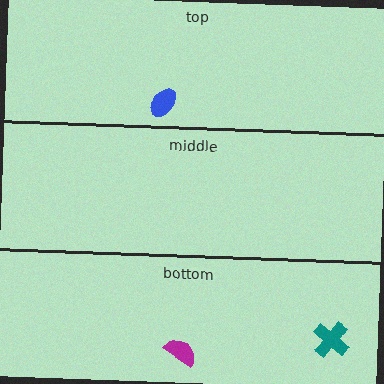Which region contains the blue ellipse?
The top region.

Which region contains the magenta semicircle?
The bottom region.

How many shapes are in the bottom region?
2.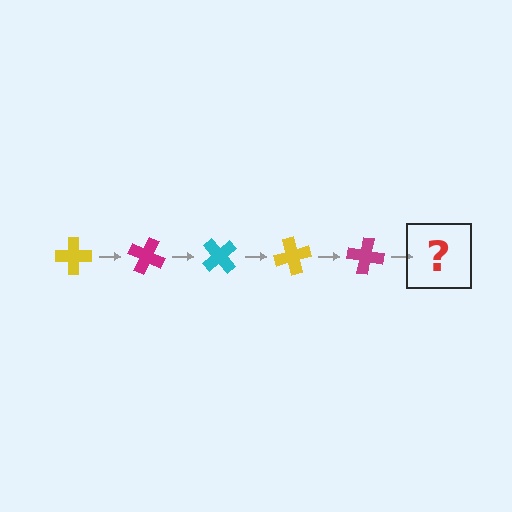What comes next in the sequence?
The next element should be a cyan cross, rotated 125 degrees from the start.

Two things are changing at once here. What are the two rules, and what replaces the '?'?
The two rules are that it rotates 25 degrees each step and the color cycles through yellow, magenta, and cyan. The '?' should be a cyan cross, rotated 125 degrees from the start.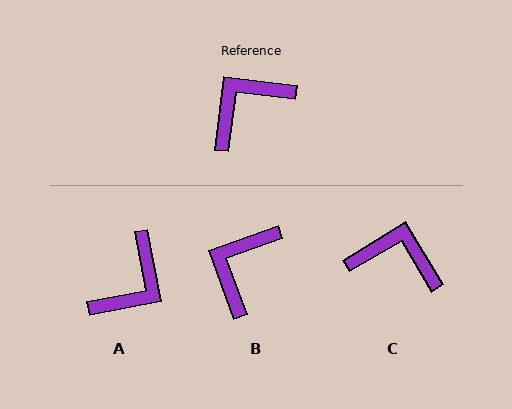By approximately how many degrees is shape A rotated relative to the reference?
Approximately 162 degrees clockwise.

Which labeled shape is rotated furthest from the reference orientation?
A, about 162 degrees away.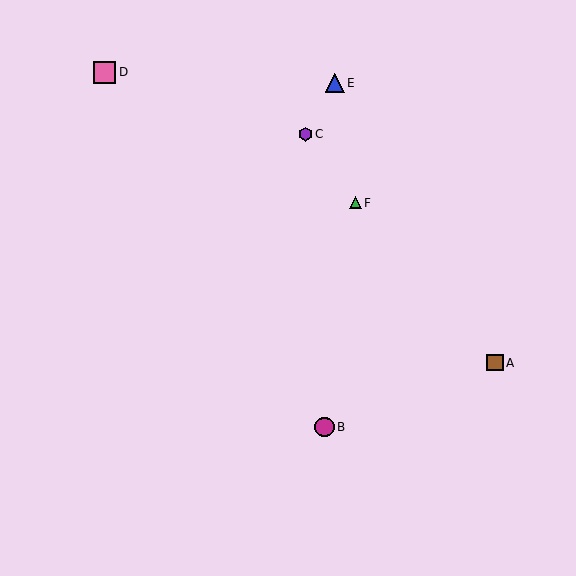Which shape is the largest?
The pink square (labeled D) is the largest.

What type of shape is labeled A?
Shape A is a brown square.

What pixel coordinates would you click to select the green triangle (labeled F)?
Click at (355, 203) to select the green triangle F.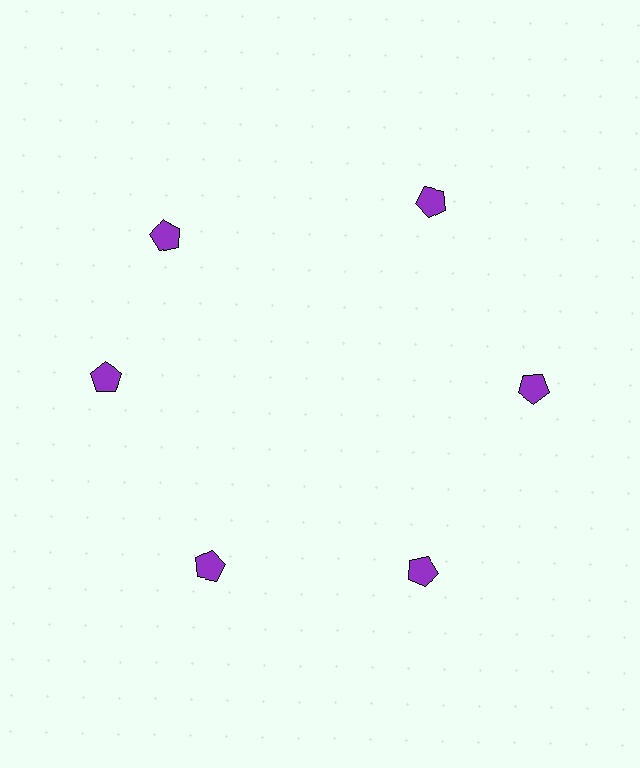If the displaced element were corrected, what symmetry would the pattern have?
It would have 6-fold rotational symmetry — the pattern would map onto itself every 60 degrees.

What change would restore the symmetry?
The symmetry would be restored by rotating it back into even spacing with its neighbors so that all 6 pentagons sit at equal angles and equal distance from the center.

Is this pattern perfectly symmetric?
No. The 6 purple pentagons are arranged in a ring, but one element near the 11 o'clock position is rotated out of alignment along the ring, breaking the 6-fold rotational symmetry.